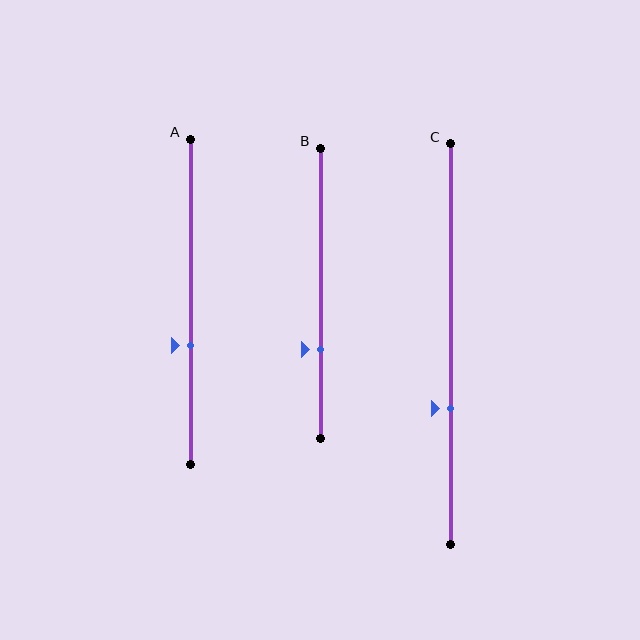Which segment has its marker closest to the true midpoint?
Segment A has its marker closest to the true midpoint.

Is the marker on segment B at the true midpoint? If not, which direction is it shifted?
No, the marker on segment B is shifted downward by about 19% of the segment length.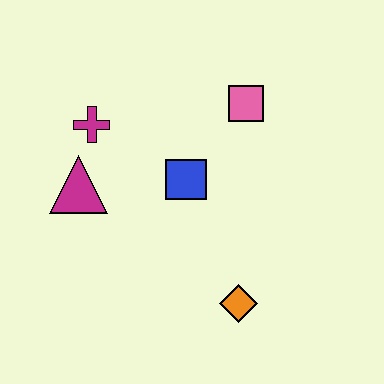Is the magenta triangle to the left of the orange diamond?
Yes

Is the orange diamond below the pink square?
Yes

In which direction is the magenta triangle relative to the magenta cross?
The magenta triangle is below the magenta cross.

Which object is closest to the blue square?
The pink square is closest to the blue square.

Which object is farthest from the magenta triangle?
The orange diamond is farthest from the magenta triangle.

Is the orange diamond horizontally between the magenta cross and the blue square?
No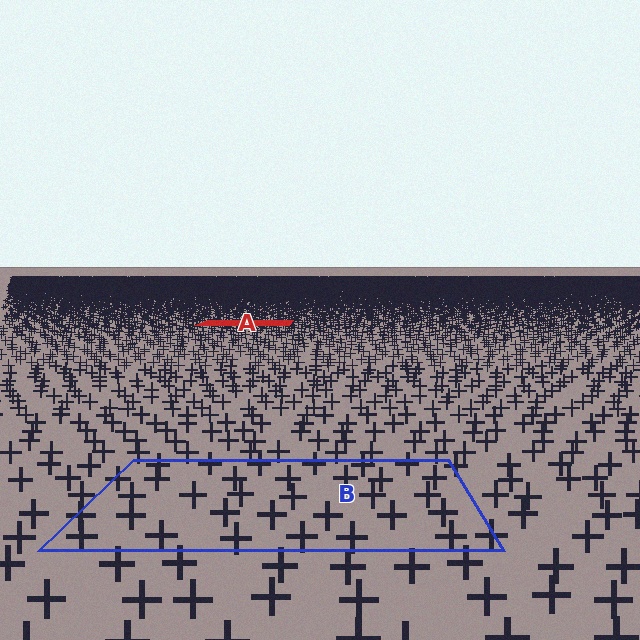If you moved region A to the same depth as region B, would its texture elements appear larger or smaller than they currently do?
They would appear larger. At a closer depth, the same texture elements are projected at a bigger on-screen size.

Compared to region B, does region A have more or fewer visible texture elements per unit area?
Region A has more texture elements per unit area — they are packed more densely because it is farther away.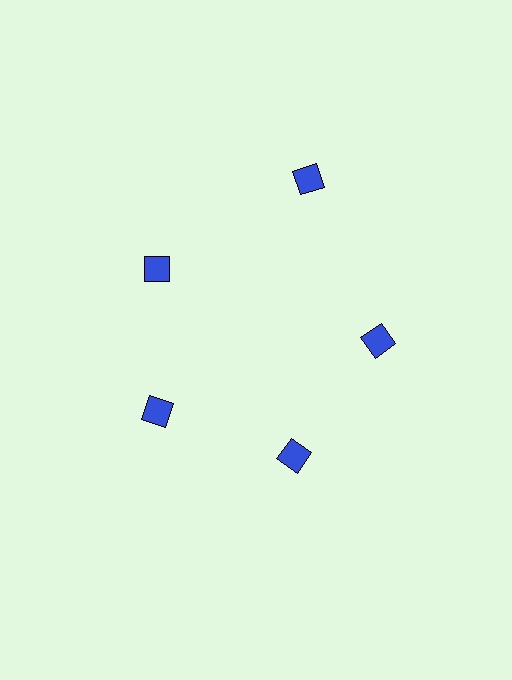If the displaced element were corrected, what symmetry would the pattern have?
It would have 5-fold rotational symmetry — the pattern would map onto itself every 72 degrees.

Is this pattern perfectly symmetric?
No. The 5 blue diamonds are arranged in a ring, but one element near the 1 o'clock position is pushed outward from the center, breaking the 5-fold rotational symmetry.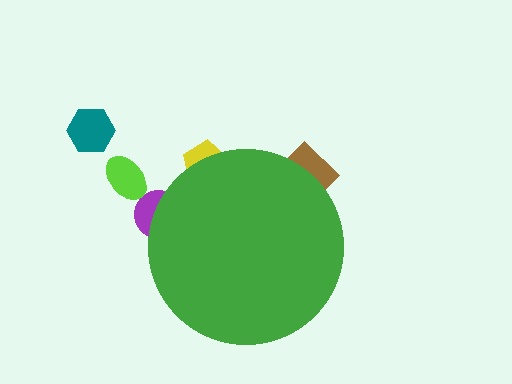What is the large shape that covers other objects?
A green circle.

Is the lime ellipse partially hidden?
No, the lime ellipse is fully visible.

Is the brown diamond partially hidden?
Yes, the brown diamond is partially hidden behind the green circle.